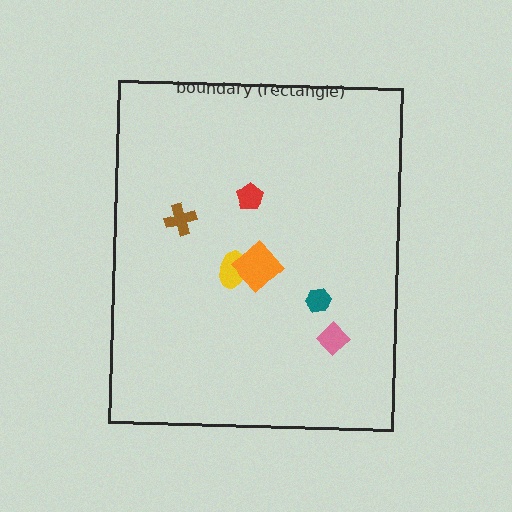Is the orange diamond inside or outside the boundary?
Inside.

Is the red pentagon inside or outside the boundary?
Inside.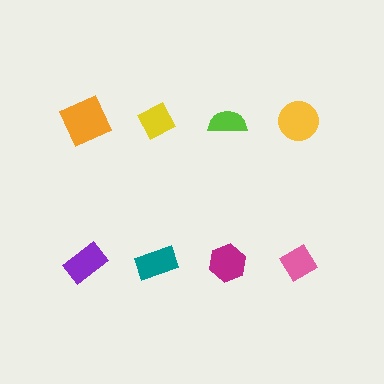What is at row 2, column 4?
A pink diamond.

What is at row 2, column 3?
A magenta hexagon.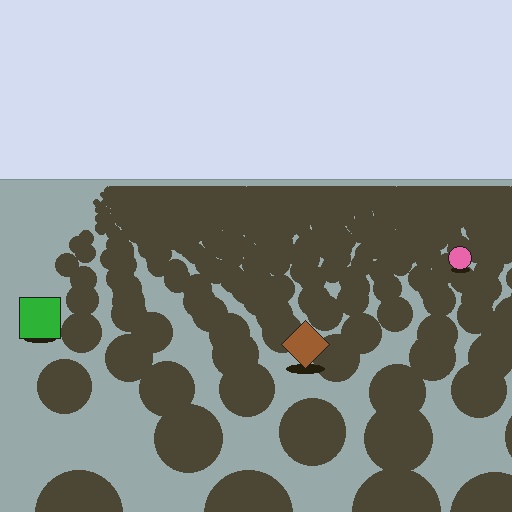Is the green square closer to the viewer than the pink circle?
Yes. The green square is closer — you can tell from the texture gradient: the ground texture is coarser near it.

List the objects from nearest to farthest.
From nearest to farthest: the brown diamond, the green square, the pink circle.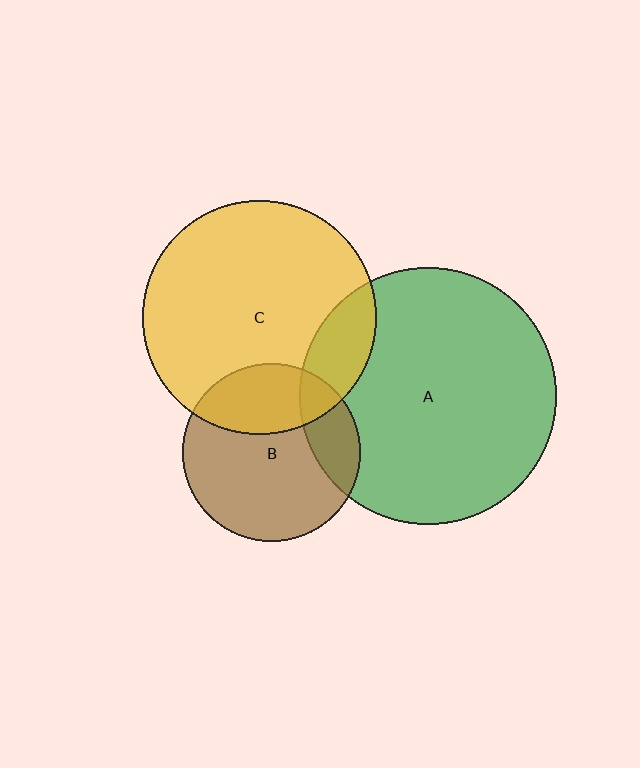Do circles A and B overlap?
Yes.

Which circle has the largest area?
Circle A (green).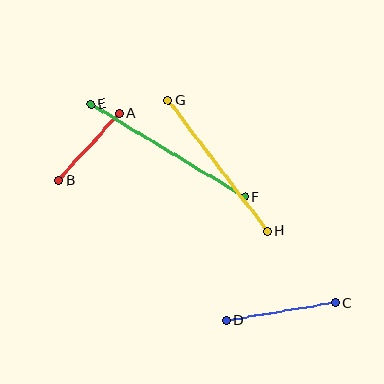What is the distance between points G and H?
The distance is approximately 164 pixels.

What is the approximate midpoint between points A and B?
The midpoint is at approximately (89, 147) pixels.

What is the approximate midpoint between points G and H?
The midpoint is at approximately (218, 166) pixels.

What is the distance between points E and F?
The distance is approximately 180 pixels.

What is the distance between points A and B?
The distance is approximately 91 pixels.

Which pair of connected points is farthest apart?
Points E and F are farthest apart.